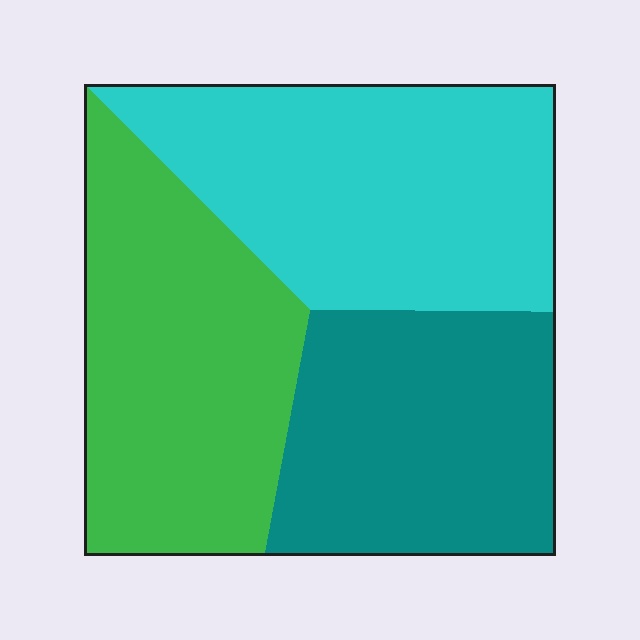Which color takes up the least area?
Teal, at roughly 30%.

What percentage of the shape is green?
Green takes up between a quarter and a half of the shape.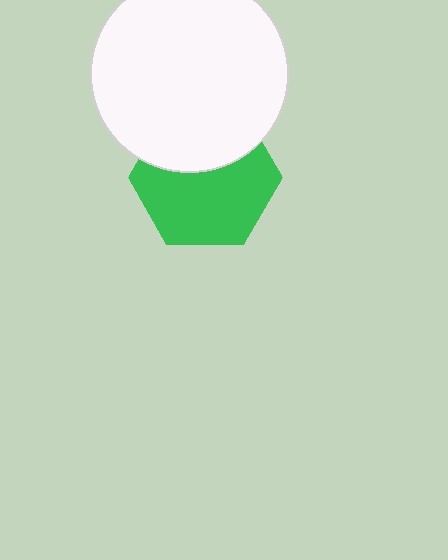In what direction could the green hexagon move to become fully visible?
The green hexagon could move down. That would shift it out from behind the white circle entirely.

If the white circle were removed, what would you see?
You would see the complete green hexagon.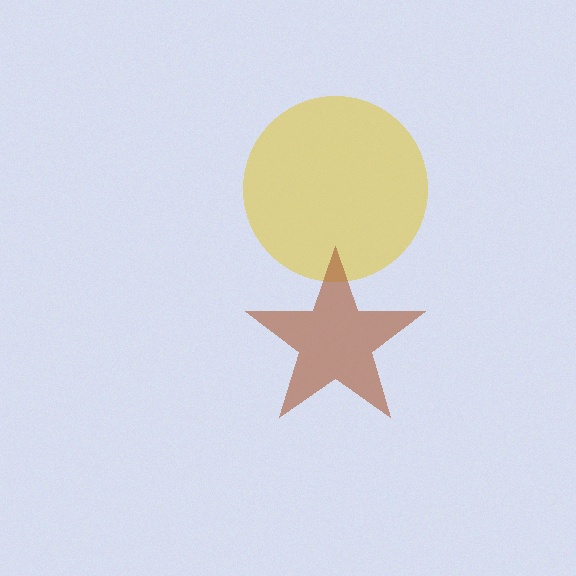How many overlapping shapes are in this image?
There are 2 overlapping shapes in the image.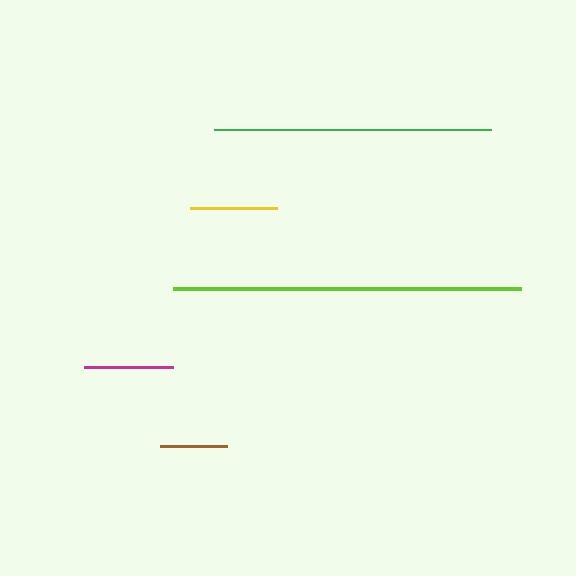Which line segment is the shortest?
The brown line is the shortest at approximately 67 pixels.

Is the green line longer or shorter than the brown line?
The green line is longer than the brown line.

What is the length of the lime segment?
The lime segment is approximately 347 pixels long.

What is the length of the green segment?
The green segment is approximately 277 pixels long.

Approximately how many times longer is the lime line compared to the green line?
The lime line is approximately 1.3 times the length of the green line.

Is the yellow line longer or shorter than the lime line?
The lime line is longer than the yellow line.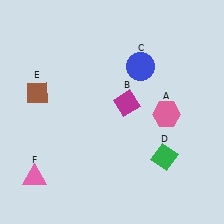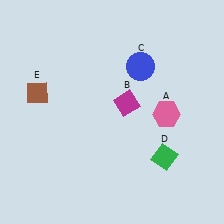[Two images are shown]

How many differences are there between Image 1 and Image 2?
There is 1 difference between the two images.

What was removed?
The pink triangle (F) was removed in Image 2.